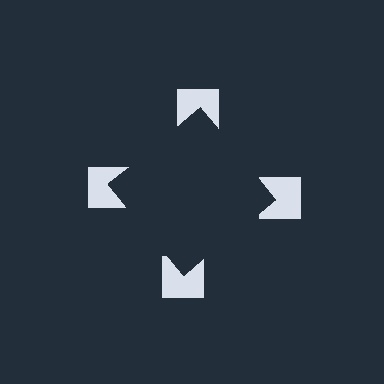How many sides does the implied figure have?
4 sides.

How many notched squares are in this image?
There are 4 — one at each vertex of the illusory square.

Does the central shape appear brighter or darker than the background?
It typically appears slightly darker than the background, even though no actual brightness change is drawn.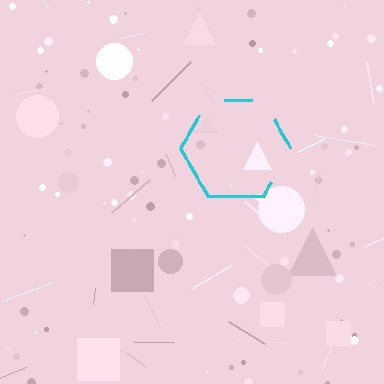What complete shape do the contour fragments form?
The contour fragments form a hexagon.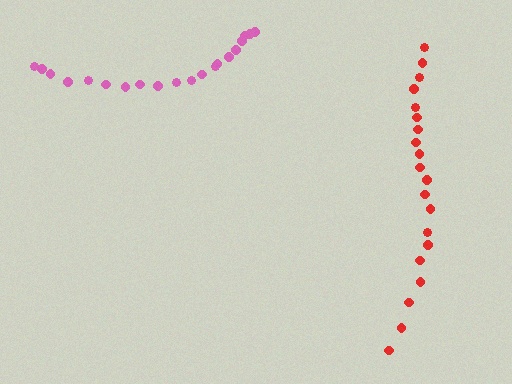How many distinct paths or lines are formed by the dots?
There are 2 distinct paths.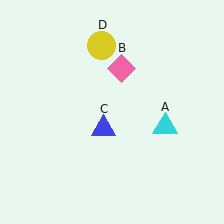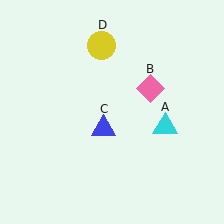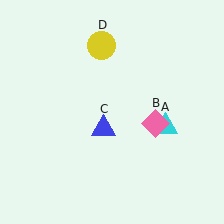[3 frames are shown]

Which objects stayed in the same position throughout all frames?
Cyan triangle (object A) and blue triangle (object C) and yellow circle (object D) remained stationary.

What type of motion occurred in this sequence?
The pink diamond (object B) rotated clockwise around the center of the scene.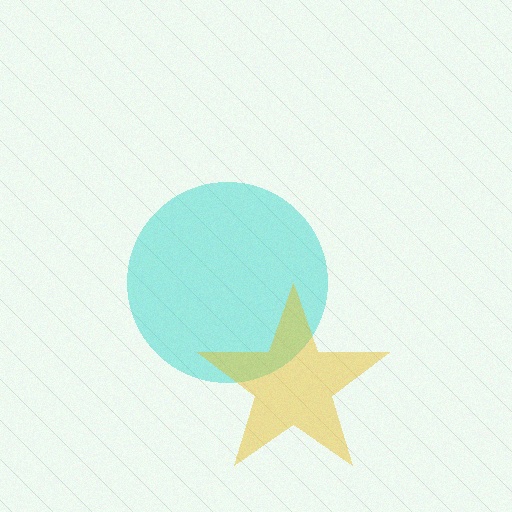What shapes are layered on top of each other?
The layered shapes are: a cyan circle, a yellow star.